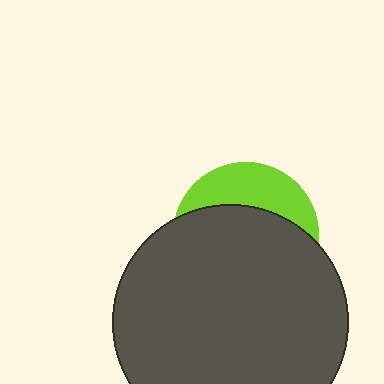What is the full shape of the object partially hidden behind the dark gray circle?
The partially hidden object is a lime circle.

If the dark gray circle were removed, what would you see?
You would see the complete lime circle.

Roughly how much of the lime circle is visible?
A small part of it is visible (roughly 31%).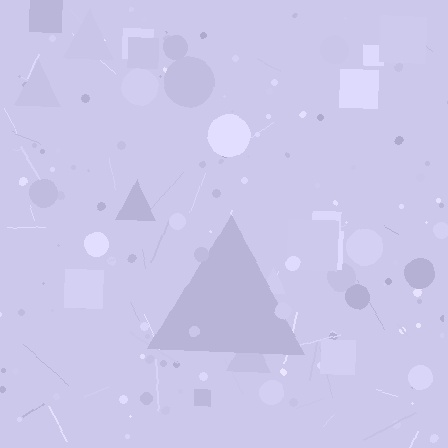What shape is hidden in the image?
A triangle is hidden in the image.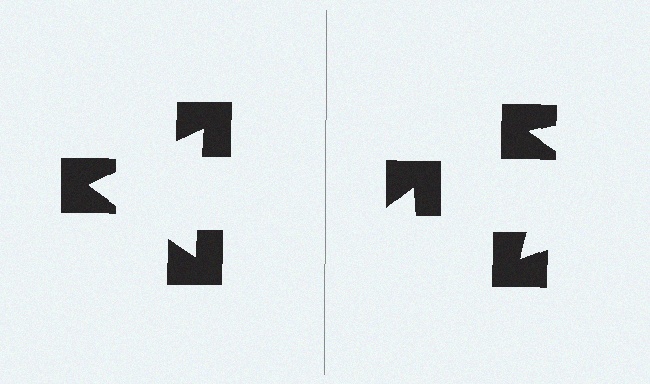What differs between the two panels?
The notched squares are positioned identically on both sides; only the wedge orientations differ. On the left they align to a triangle; on the right they are misaligned.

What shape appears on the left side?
An illusory triangle.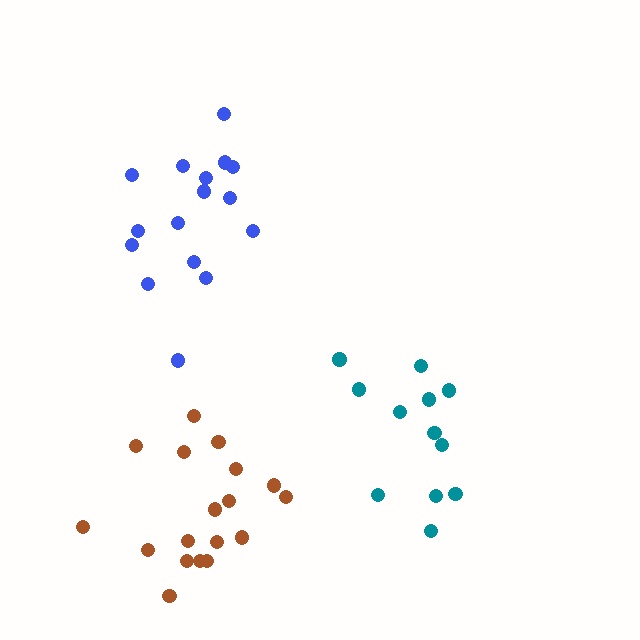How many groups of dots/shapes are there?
There are 3 groups.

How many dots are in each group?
Group 1: 12 dots, Group 2: 18 dots, Group 3: 16 dots (46 total).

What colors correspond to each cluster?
The clusters are colored: teal, brown, blue.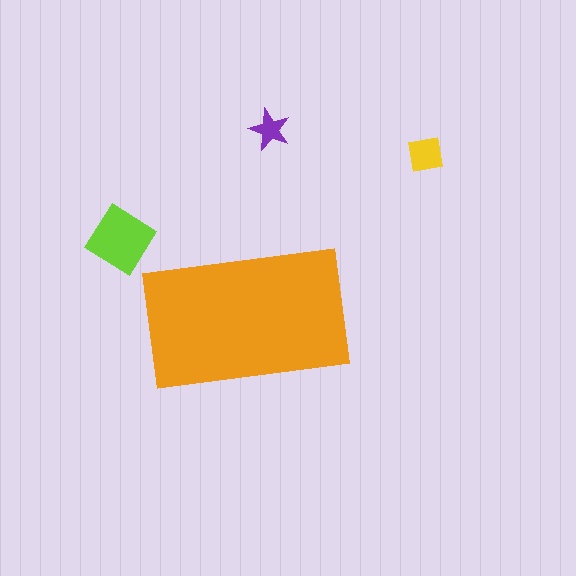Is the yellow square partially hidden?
No, the yellow square is fully visible.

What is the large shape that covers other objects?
An orange rectangle.